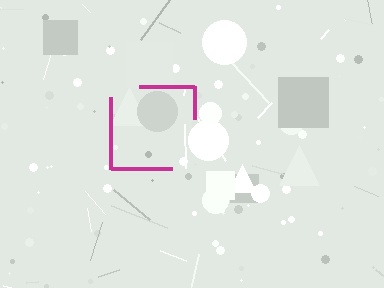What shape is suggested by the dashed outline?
The dashed outline suggests a square.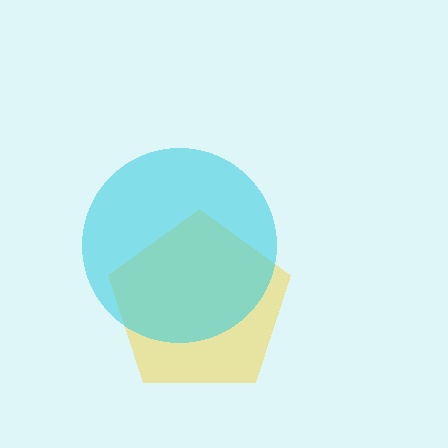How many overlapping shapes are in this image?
There are 2 overlapping shapes in the image.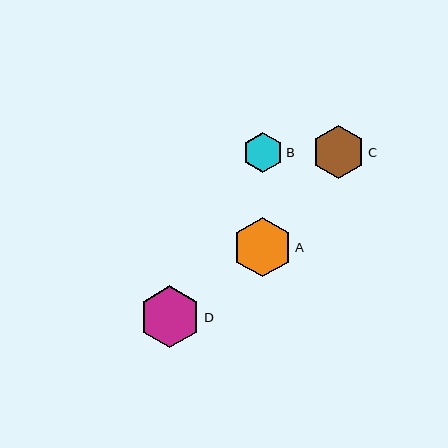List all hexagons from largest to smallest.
From largest to smallest: D, A, C, B.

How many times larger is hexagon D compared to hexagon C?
Hexagon D is approximately 1.2 times the size of hexagon C.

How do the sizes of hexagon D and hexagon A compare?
Hexagon D and hexagon A are approximately the same size.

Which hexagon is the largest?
Hexagon D is the largest with a size of approximately 62 pixels.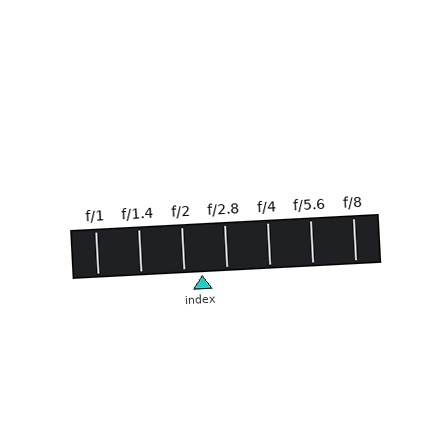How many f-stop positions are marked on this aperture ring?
There are 7 f-stop positions marked.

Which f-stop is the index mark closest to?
The index mark is closest to f/2.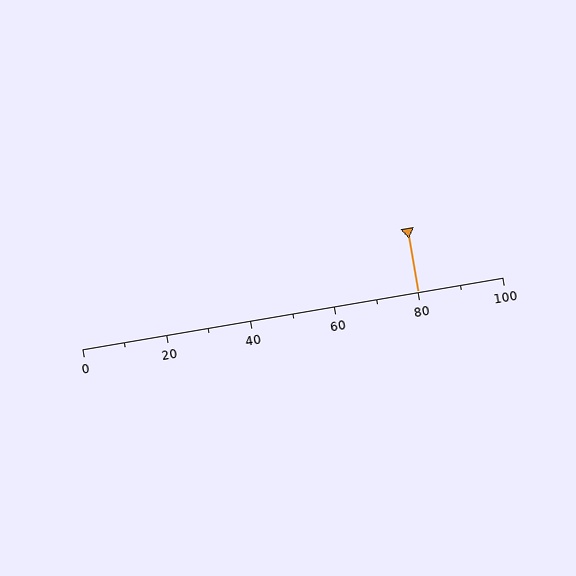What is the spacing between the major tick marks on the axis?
The major ticks are spaced 20 apart.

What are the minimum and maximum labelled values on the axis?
The axis runs from 0 to 100.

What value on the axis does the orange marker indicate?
The marker indicates approximately 80.